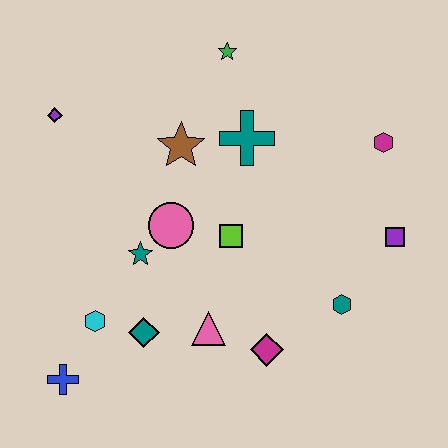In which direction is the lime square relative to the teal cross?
The lime square is below the teal cross.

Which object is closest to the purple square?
The teal hexagon is closest to the purple square.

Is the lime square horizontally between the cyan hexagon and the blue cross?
No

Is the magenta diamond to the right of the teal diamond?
Yes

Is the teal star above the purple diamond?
No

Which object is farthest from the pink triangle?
The green star is farthest from the pink triangle.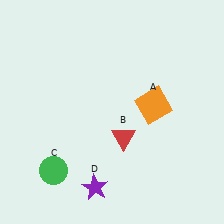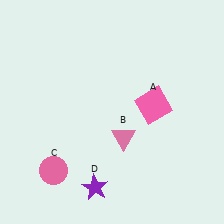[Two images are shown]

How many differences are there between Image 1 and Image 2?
There are 3 differences between the two images.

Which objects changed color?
A changed from orange to pink. B changed from red to pink. C changed from green to pink.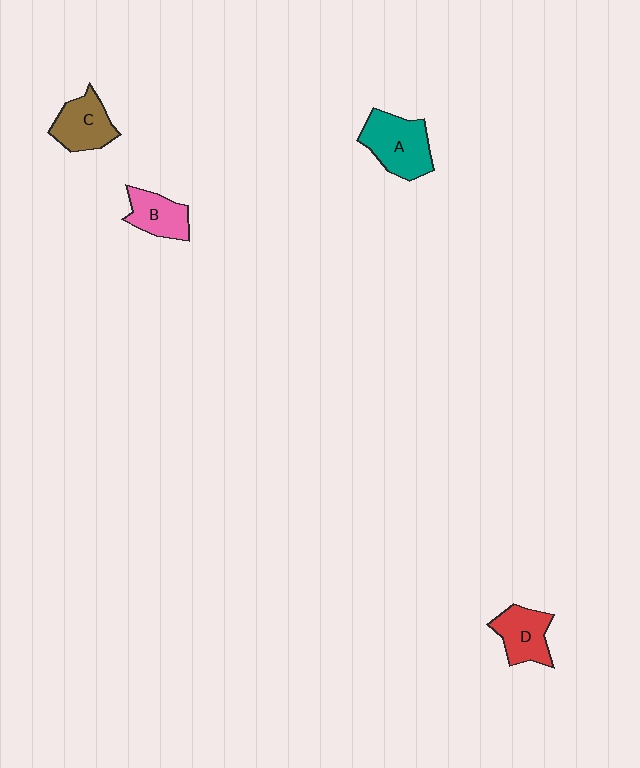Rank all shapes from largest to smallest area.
From largest to smallest: A (teal), C (brown), D (red), B (pink).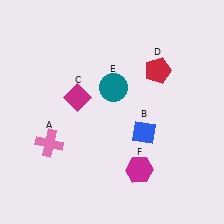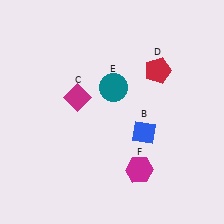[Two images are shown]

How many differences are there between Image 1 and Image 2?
There is 1 difference between the two images.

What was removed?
The pink cross (A) was removed in Image 2.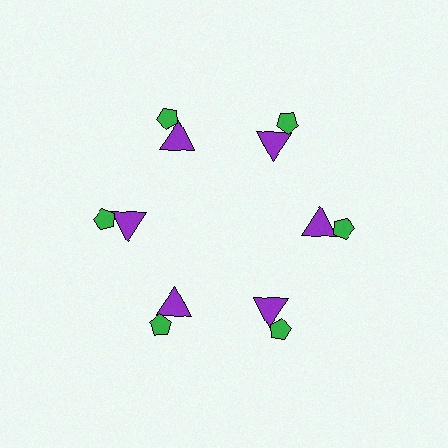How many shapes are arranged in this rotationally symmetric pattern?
There are 12 shapes, arranged in 6 groups of 2.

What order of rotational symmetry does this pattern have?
This pattern has 6-fold rotational symmetry.